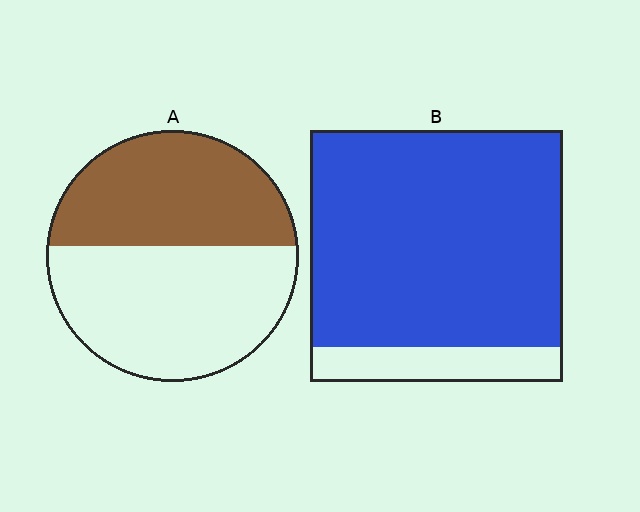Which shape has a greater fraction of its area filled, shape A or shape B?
Shape B.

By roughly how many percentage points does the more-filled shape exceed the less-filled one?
By roughly 40 percentage points (B over A).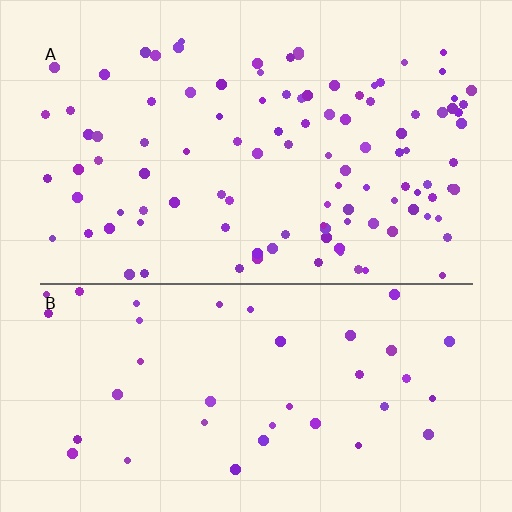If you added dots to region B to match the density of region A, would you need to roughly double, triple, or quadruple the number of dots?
Approximately triple.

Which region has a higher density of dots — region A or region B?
A (the top).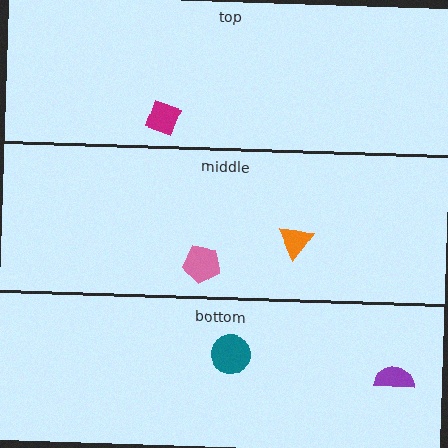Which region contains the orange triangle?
The middle region.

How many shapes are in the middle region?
2.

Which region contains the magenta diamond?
The top region.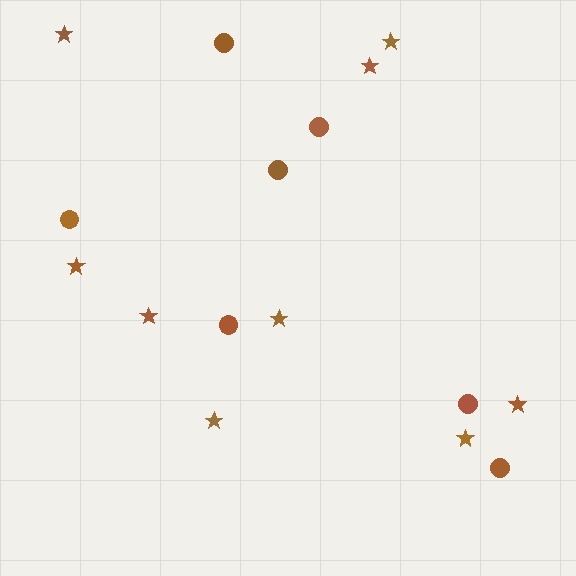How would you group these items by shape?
There are 2 groups: one group of stars (9) and one group of circles (7).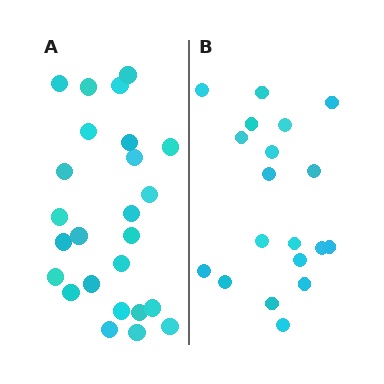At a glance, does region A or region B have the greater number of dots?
Region A (the left region) has more dots.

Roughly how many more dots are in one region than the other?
Region A has about 6 more dots than region B.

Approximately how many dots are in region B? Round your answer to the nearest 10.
About 20 dots. (The exact count is 19, which rounds to 20.)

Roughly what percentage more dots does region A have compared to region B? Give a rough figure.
About 30% more.